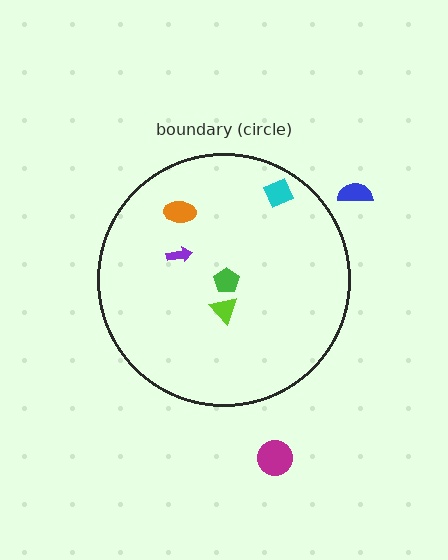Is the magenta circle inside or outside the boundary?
Outside.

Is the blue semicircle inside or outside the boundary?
Outside.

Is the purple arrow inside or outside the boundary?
Inside.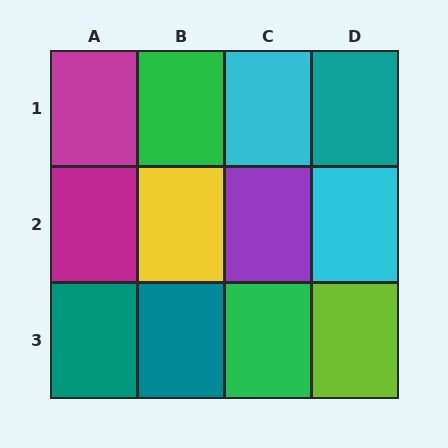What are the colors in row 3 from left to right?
Teal, teal, green, lime.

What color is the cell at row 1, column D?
Teal.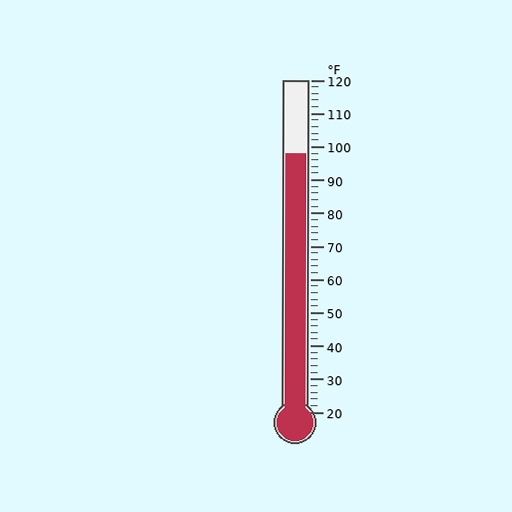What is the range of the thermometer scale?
The thermometer scale ranges from 20°F to 120°F.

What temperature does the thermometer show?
The thermometer shows approximately 98°F.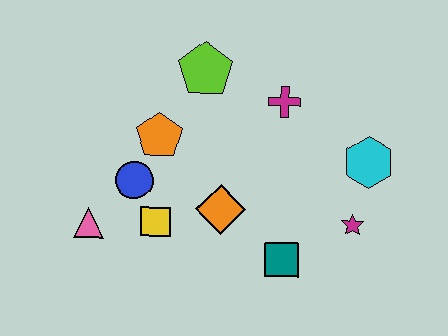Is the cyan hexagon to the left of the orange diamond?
No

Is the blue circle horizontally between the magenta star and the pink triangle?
Yes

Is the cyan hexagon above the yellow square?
Yes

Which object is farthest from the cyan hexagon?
The pink triangle is farthest from the cyan hexagon.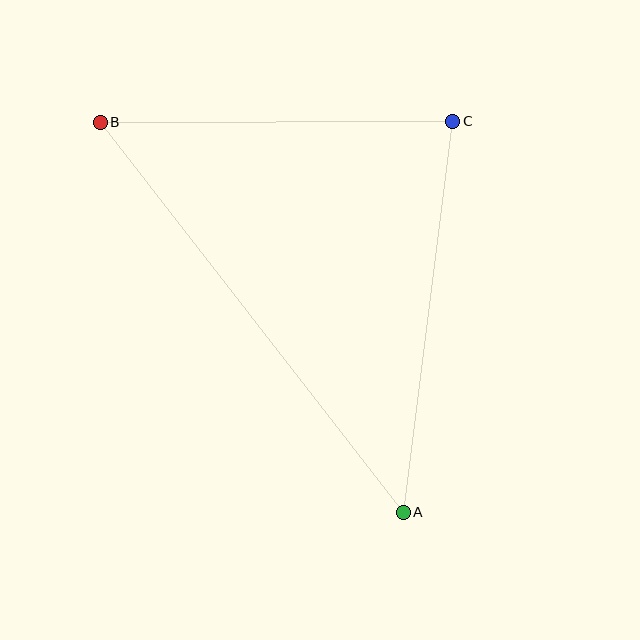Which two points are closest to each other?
Points B and C are closest to each other.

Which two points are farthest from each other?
Points A and B are farthest from each other.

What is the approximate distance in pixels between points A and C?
The distance between A and C is approximately 394 pixels.